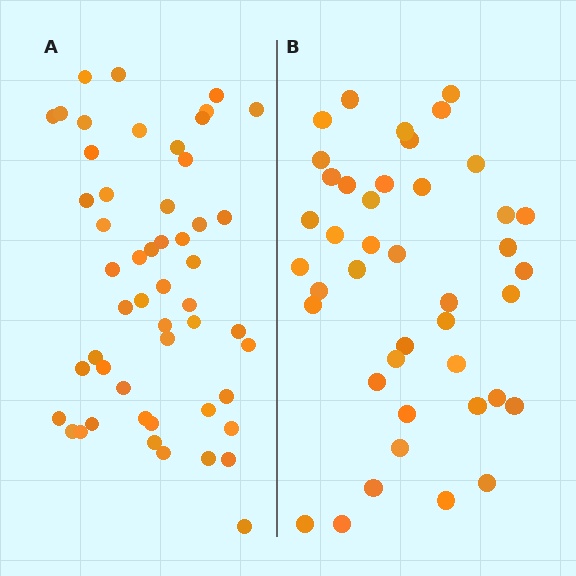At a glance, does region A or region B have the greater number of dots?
Region A (the left region) has more dots.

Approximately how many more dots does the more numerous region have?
Region A has roughly 10 or so more dots than region B.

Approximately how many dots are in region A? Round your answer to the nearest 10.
About 50 dots. (The exact count is 52, which rounds to 50.)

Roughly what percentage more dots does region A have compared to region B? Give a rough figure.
About 25% more.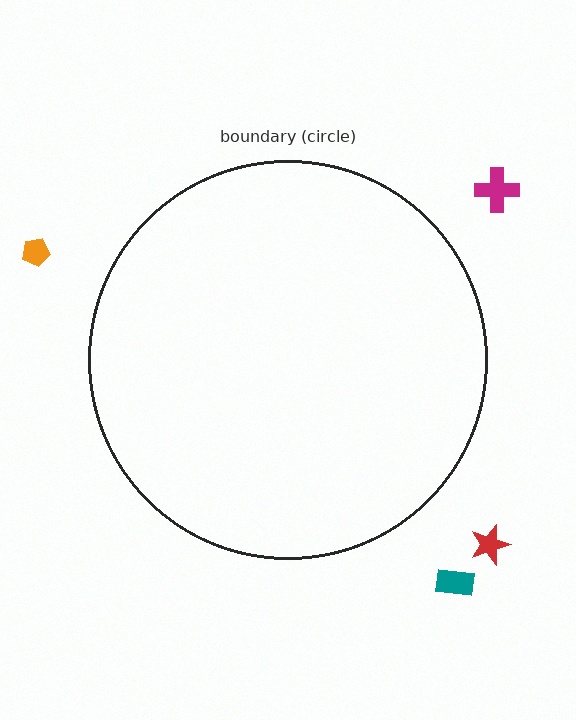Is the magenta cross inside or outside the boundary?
Outside.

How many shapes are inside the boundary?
0 inside, 4 outside.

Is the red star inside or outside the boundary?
Outside.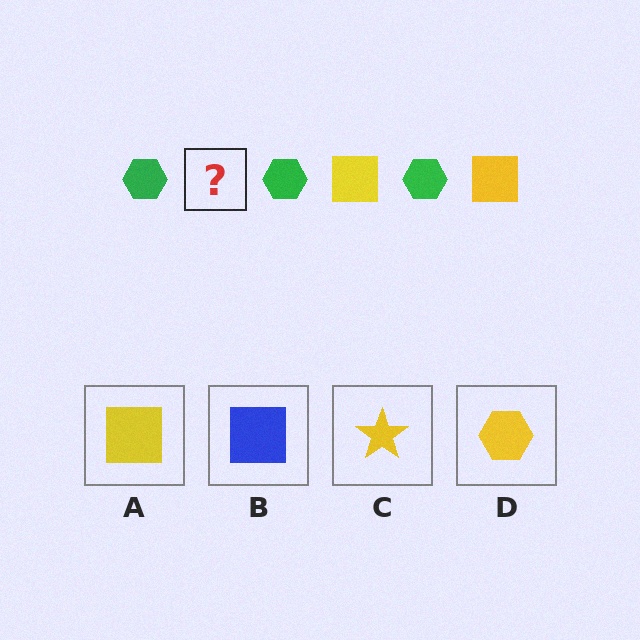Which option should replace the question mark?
Option A.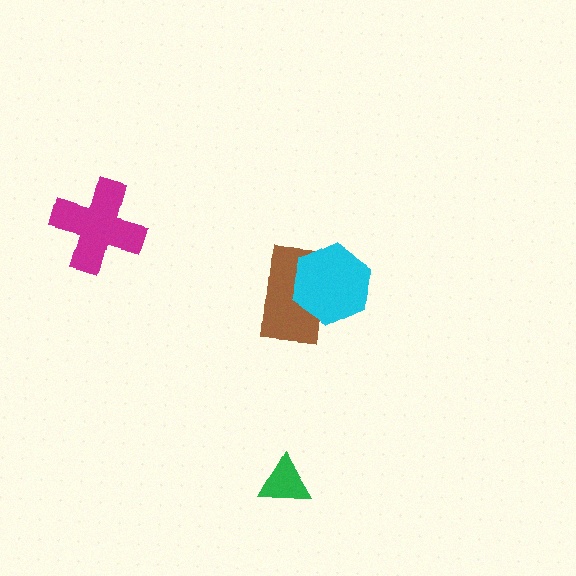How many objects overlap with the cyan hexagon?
1 object overlaps with the cyan hexagon.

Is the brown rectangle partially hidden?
Yes, it is partially covered by another shape.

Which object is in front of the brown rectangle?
The cyan hexagon is in front of the brown rectangle.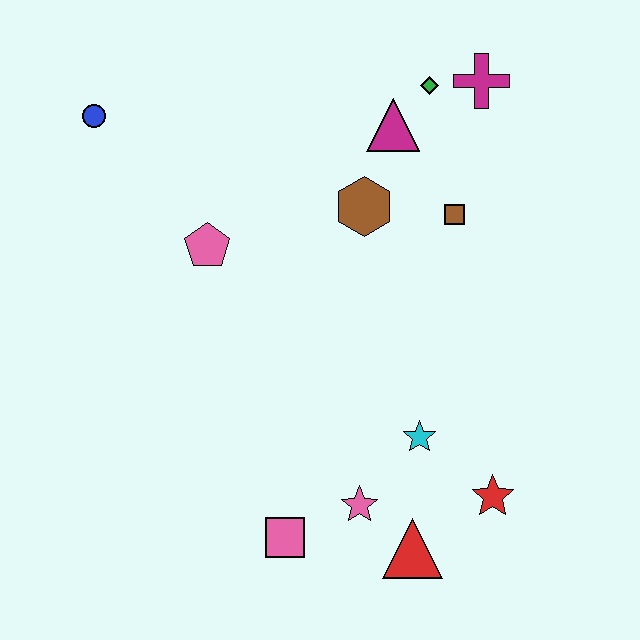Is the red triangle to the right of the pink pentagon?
Yes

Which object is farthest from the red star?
The blue circle is farthest from the red star.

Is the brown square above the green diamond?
No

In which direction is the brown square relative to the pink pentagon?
The brown square is to the right of the pink pentagon.